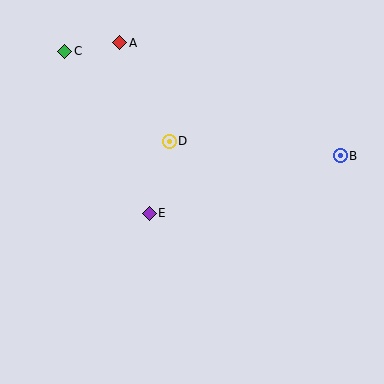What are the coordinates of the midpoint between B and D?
The midpoint between B and D is at (255, 148).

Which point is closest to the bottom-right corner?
Point B is closest to the bottom-right corner.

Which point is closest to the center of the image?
Point E at (149, 213) is closest to the center.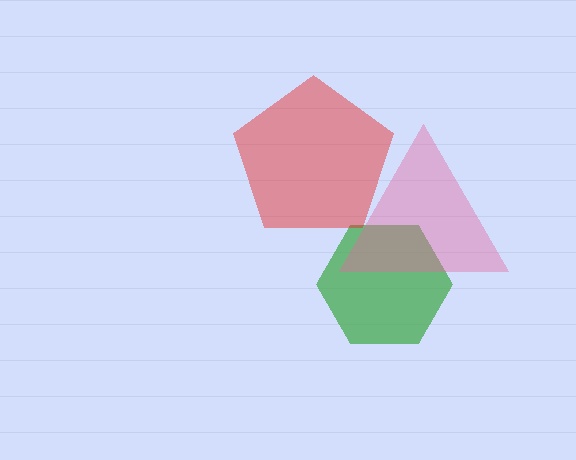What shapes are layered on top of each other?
The layered shapes are: a green hexagon, a red pentagon, a pink triangle.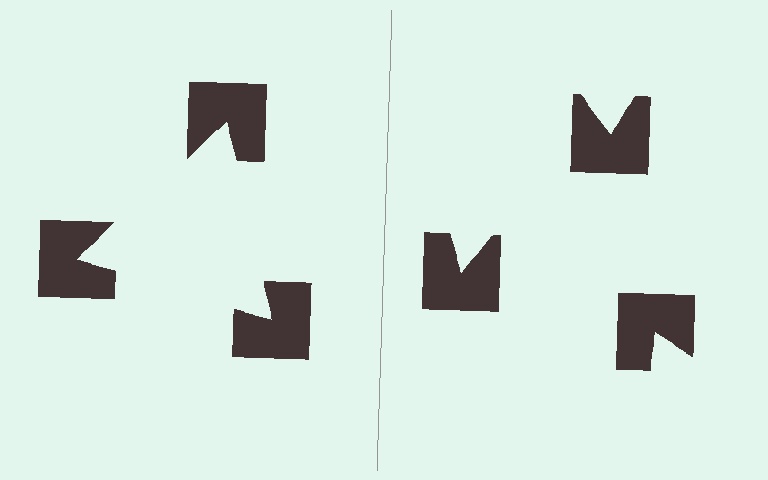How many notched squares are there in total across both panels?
6 — 3 on each side.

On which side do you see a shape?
An illusory triangle appears on the left side. On the right side the wedge cuts are rotated, so no coherent shape forms.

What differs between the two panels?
The notched squares are positioned identically on both sides; only the wedge orientations differ. On the left they align to a triangle; on the right they are misaligned.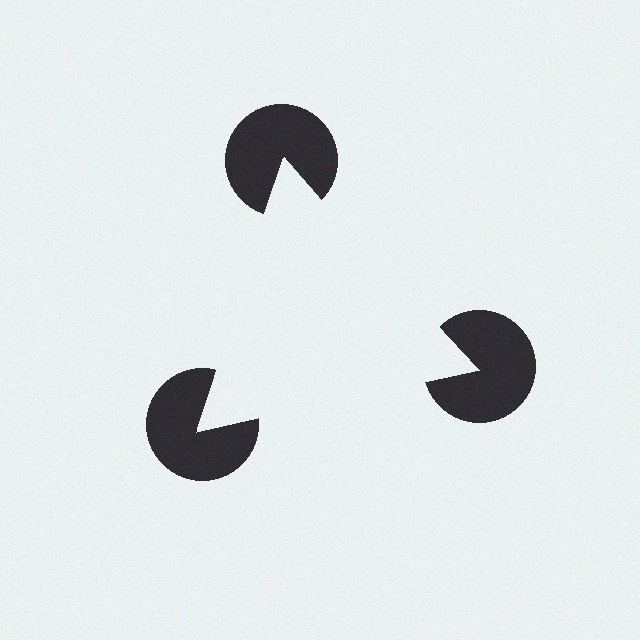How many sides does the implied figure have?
3 sides.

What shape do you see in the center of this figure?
An illusory triangle — its edges are inferred from the aligned wedge cuts in the pac-man discs, not physically drawn.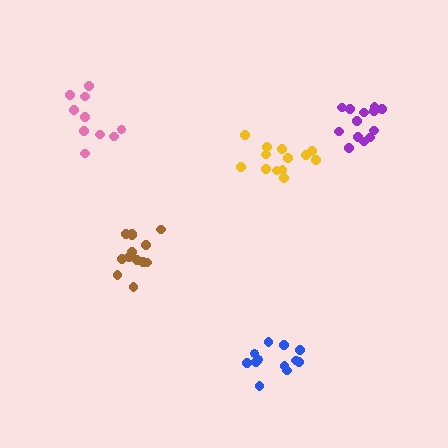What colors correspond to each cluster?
The clusters are colored: pink, blue, purple, brown, yellow.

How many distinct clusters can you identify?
There are 5 distinct clusters.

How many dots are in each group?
Group 1: 10 dots, Group 2: 12 dots, Group 3: 13 dots, Group 4: 13 dots, Group 5: 13 dots (61 total).